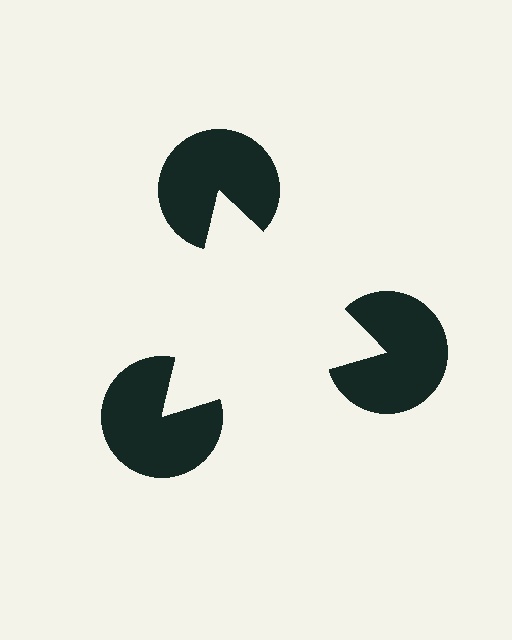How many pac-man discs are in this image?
There are 3 — one at each vertex of the illusory triangle.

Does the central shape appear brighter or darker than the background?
It typically appears slightly brighter than the background, even though no actual brightness change is drawn.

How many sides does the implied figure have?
3 sides.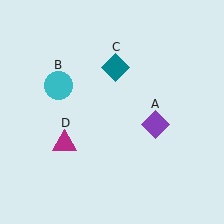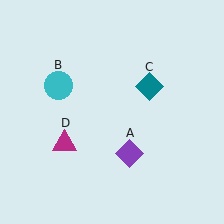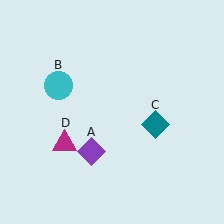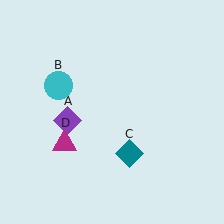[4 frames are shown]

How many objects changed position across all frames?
2 objects changed position: purple diamond (object A), teal diamond (object C).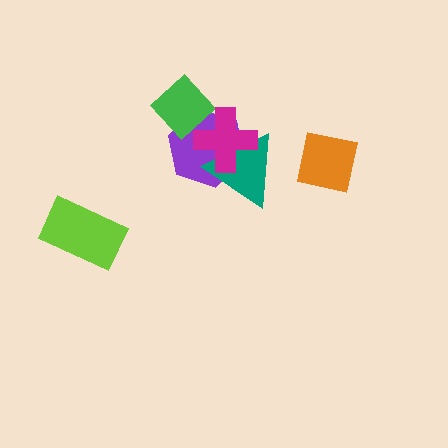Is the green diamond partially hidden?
Yes, it is partially covered by another shape.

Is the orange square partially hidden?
No, no other shape covers it.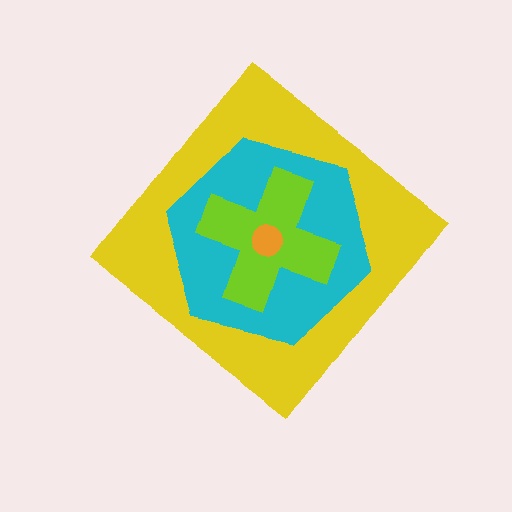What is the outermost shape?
The yellow diamond.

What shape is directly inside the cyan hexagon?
The lime cross.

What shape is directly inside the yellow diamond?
The cyan hexagon.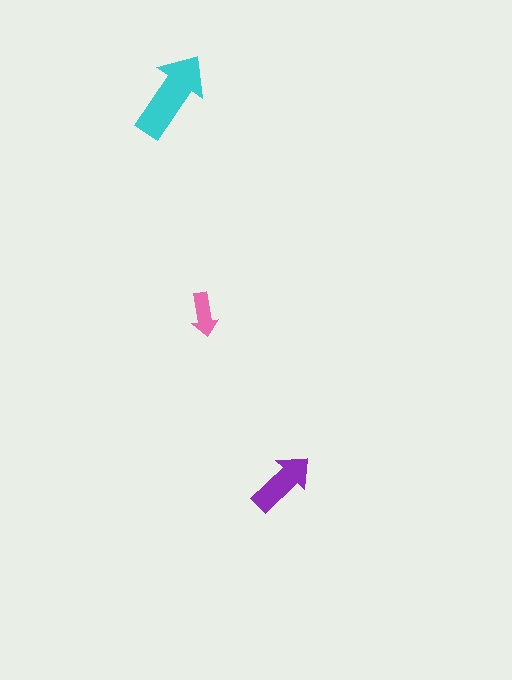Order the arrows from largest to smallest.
the cyan one, the purple one, the pink one.